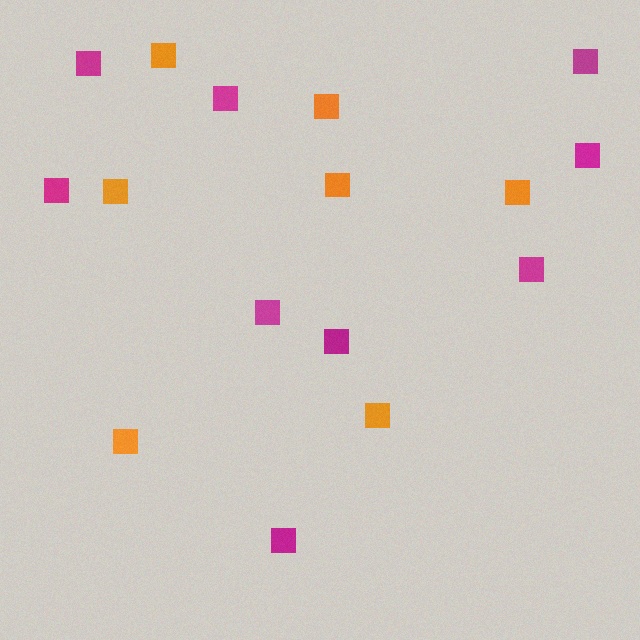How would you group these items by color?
There are 2 groups: one group of orange squares (7) and one group of magenta squares (9).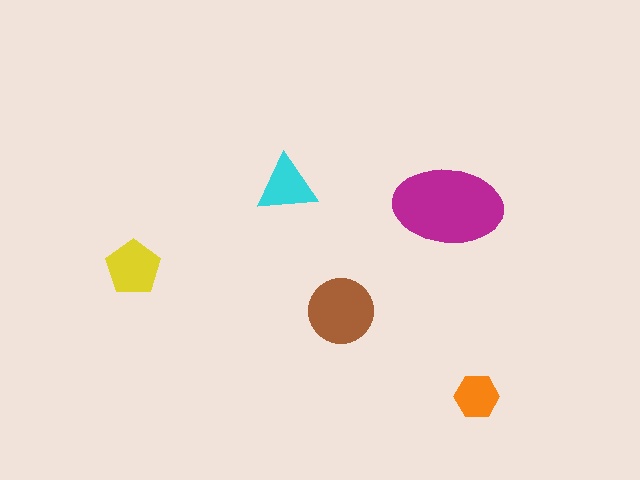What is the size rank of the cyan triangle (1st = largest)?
4th.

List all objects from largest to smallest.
The magenta ellipse, the brown circle, the yellow pentagon, the cyan triangle, the orange hexagon.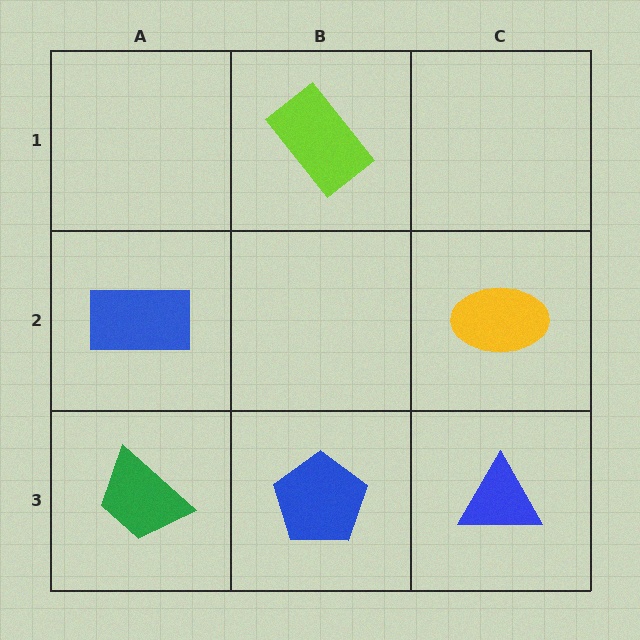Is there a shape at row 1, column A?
No, that cell is empty.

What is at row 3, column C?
A blue triangle.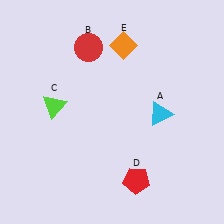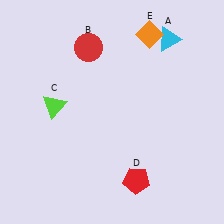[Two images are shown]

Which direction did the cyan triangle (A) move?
The cyan triangle (A) moved up.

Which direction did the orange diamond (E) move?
The orange diamond (E) moved right.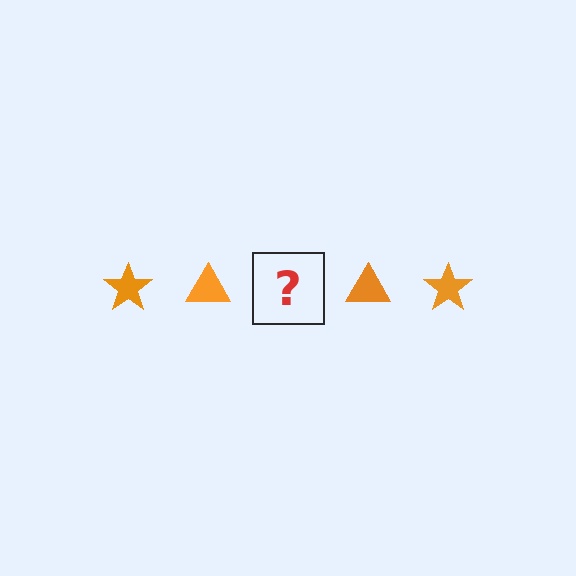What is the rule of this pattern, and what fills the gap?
The rule is that the pattern cycles through star, triangle shapes in orange. The gap should be filled with an orange star.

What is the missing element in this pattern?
The missing element is an orange star.